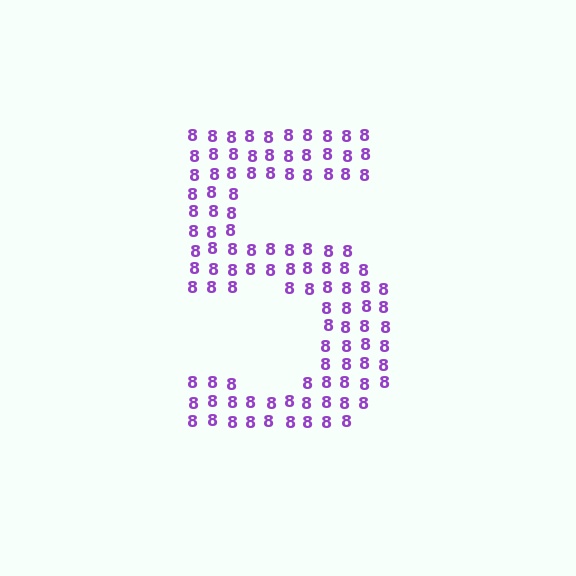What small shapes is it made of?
It is made of small digit 8's.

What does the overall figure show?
The overall figure shows the digit 5.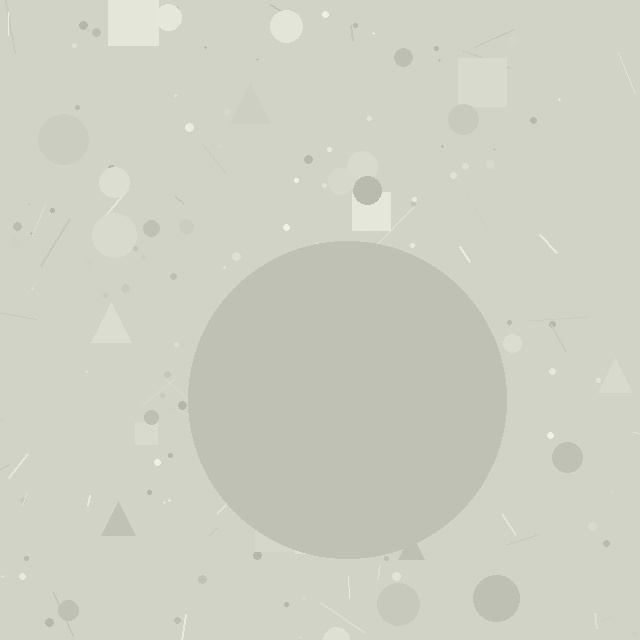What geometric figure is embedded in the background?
A circle is embedded in the background.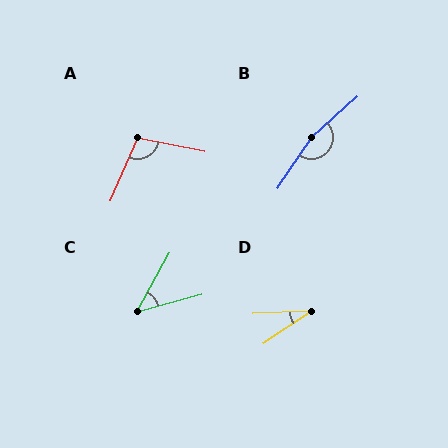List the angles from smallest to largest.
D (31°), C (46°), A (102°), B (165°).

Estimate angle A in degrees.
Approximately 102 degrees.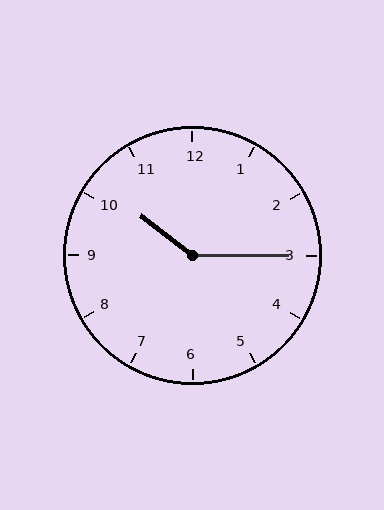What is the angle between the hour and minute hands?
Approximately 142 degrees.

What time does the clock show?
10:15.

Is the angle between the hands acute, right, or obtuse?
It is obtuse.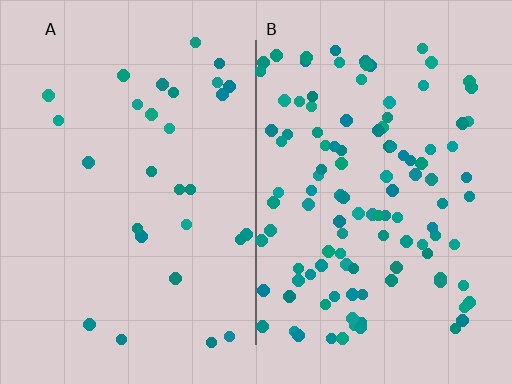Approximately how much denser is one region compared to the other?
Approximately 3.9× — region B over region A.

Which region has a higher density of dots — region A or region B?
B (the right).